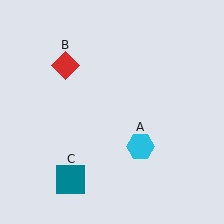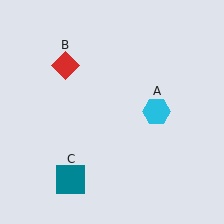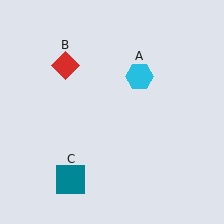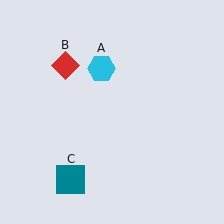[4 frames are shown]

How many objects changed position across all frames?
1 object changed position: cyan hexagon (object A).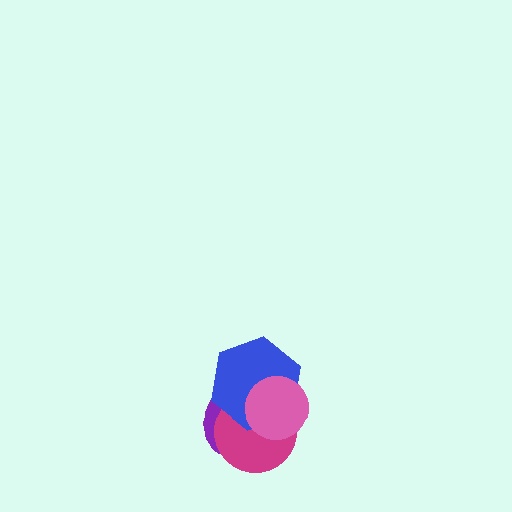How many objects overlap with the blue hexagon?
3 objects overlap with the blue hexagon.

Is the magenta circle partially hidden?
Yes, it is partially covered by another shape.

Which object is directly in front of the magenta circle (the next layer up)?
The blue hexagon is directly in front of the magenta circle.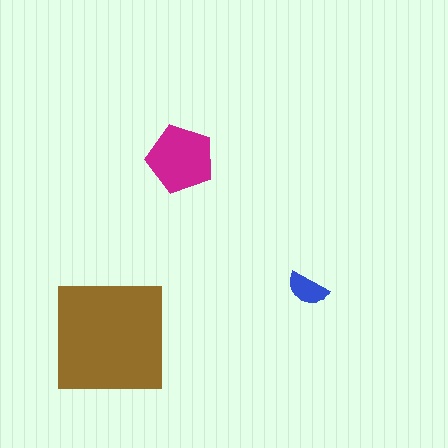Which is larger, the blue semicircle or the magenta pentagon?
The magenta pentagon.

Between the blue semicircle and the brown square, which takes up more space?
The brown square.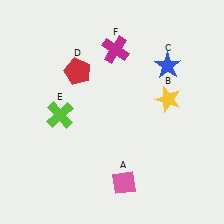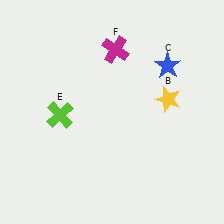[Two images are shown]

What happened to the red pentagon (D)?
The red pentagon (D) was removed in Image 2. It was in the top-left area of Image 1.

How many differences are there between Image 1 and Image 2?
There are 2 differences between the two images.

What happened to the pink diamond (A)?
The pink diamond (A) was removed in Image 2. It was in the bottom-right area of Image 1.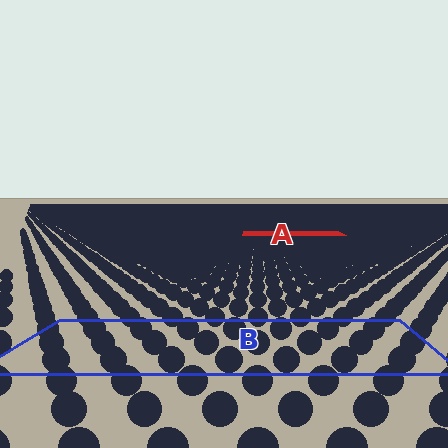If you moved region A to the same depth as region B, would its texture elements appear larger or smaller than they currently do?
They would appear larger. At a closer depth, the same texture elements are projected at a bigger on-screen size.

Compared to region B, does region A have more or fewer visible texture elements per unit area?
Region A has more texture elements per unit area — they are packed more densely because it is farther away.